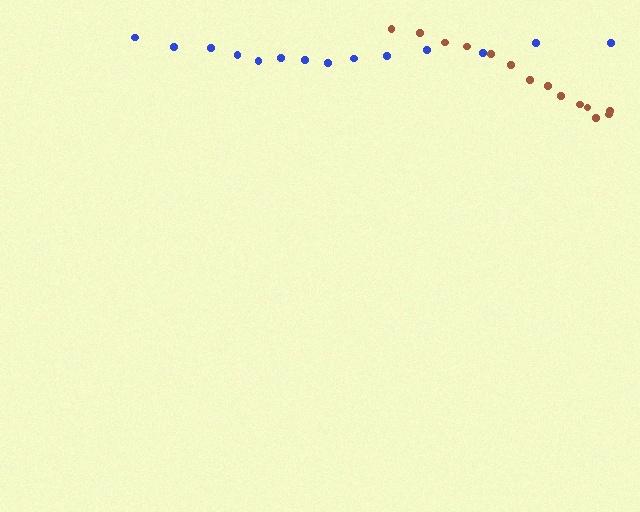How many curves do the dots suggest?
There are 2 distinct paths.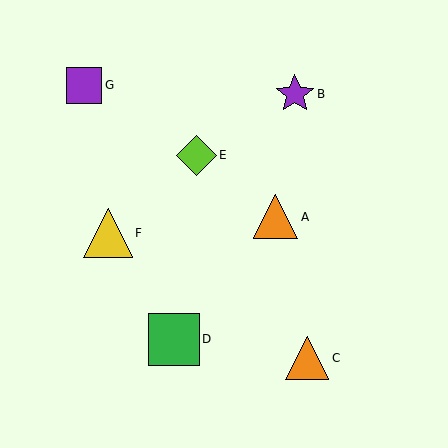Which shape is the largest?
The green square (labeled D) is the largest.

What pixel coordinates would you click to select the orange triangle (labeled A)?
Click at (276, 217) to select the orange triangle A.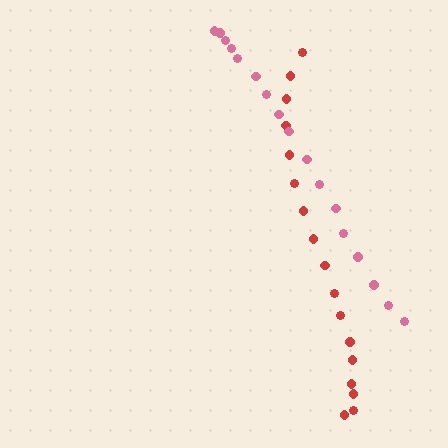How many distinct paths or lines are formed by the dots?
There are 2 distinct paths.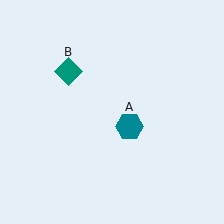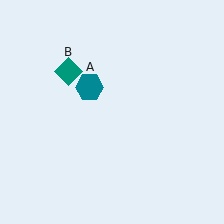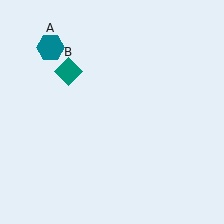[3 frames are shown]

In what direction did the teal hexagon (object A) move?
The teal hexagon (object A) moved up and to the left.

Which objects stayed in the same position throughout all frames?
Teal diamond (object B) remained stationary.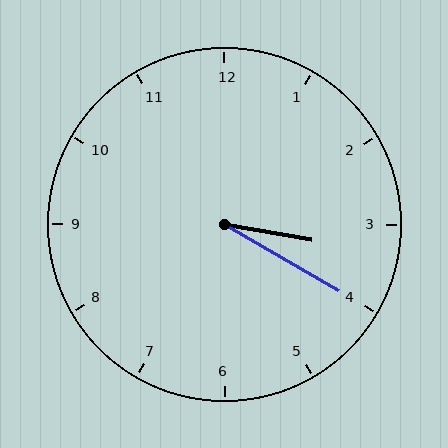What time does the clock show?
3:20.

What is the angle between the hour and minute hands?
Approximately 20 degrees.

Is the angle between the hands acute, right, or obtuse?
It is acute.